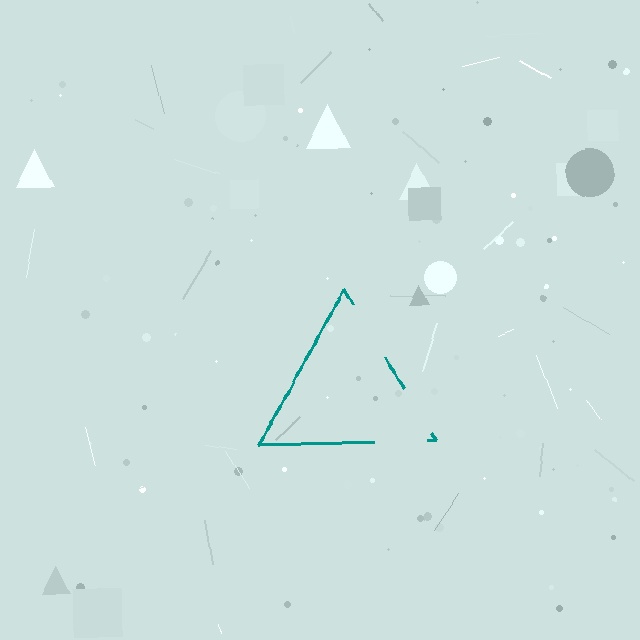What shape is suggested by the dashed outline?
The dashed outline suggests a triangle.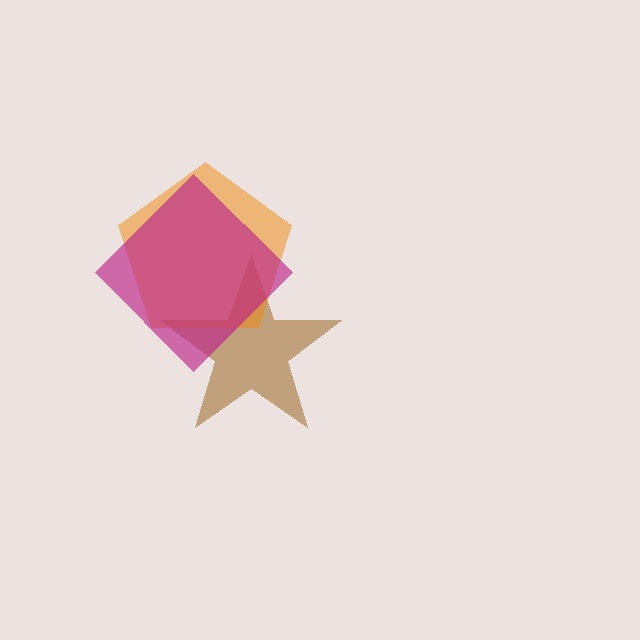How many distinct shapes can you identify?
There are 3 distinct shapes: a brown star, an orange pentagon, a magenta diamond.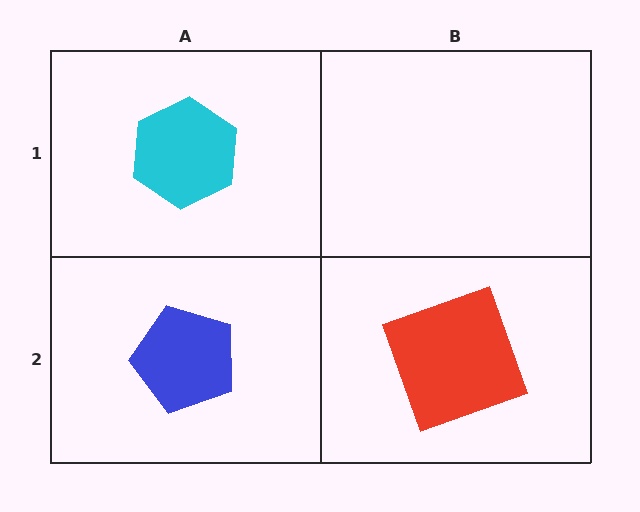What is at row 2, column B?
A red square.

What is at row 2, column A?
A blue pentagon.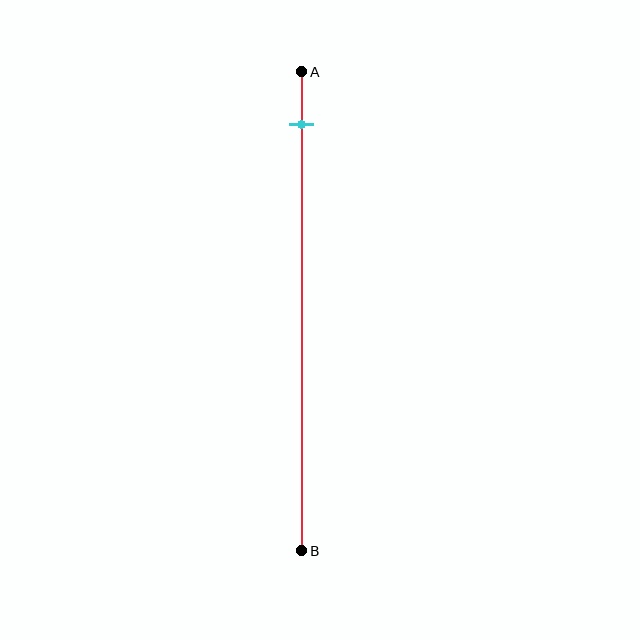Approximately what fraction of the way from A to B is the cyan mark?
The cyan mark is approximately 10% of the way from A to B.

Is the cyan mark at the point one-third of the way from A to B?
No, the mark is at about 10% from A, not at the 33% one-third point.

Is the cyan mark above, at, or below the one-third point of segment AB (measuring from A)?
The cyan mark is above the one-third point of segment AB.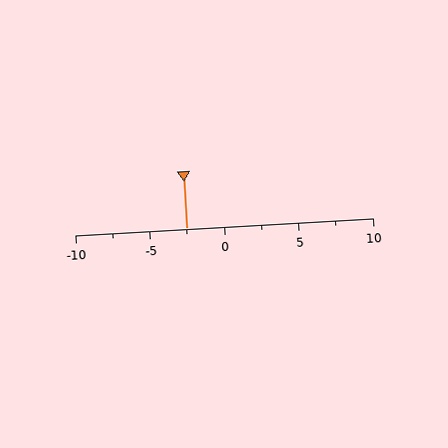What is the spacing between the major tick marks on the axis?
The major ticks are spaced 5 apart.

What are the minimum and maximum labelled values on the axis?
The axis runs from -10 to 10.